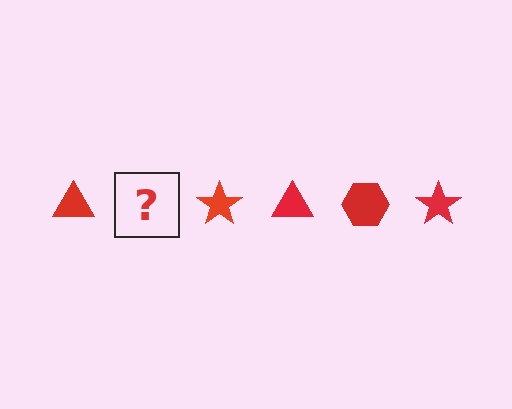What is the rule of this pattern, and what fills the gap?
The rule is that the pattern cycles through triangle, hexagon, star shapes in red. The gap should be filled with a red hexagon.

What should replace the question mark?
The question mark should be replaced with a red hexagon.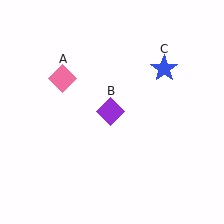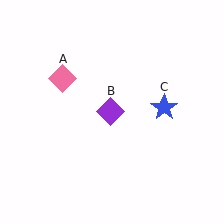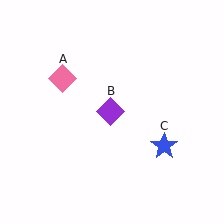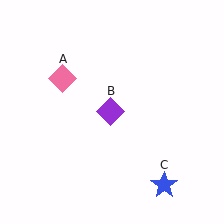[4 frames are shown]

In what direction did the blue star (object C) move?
The blue star (object C) moved down.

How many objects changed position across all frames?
1 object changed position: blue star (object C).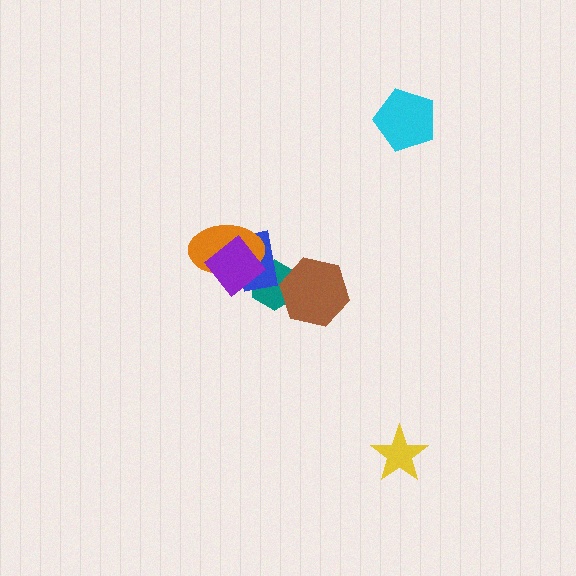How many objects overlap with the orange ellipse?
2 objects overlap with the orange ellipse.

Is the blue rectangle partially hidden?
Yes, it is partially covered by another shape.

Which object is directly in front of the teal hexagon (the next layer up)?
The blue rectangle is directly in front of the teal hexagon.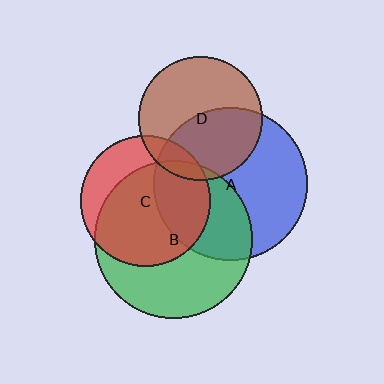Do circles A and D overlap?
Yes.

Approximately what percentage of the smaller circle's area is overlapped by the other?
Approximately 45%.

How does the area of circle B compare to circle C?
Approximately 1.5 times.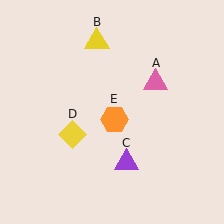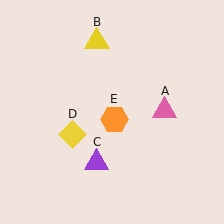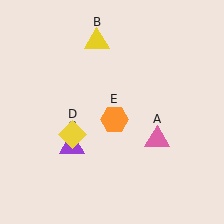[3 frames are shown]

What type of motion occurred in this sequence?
The pink triangle (object A), purple triangle (object C) rotated clockwise around the center of the scene.